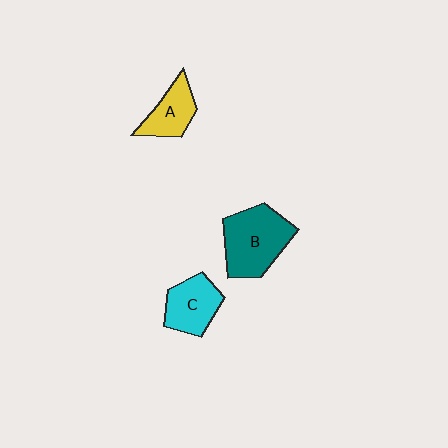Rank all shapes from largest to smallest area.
From largest to smallest: B (teal), C (cyan), A (yellow).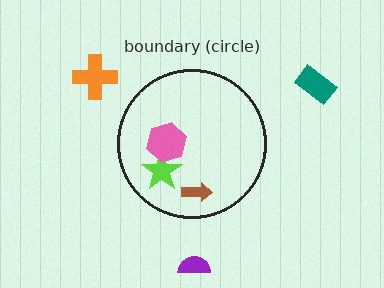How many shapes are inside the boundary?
3 inside, 3 outside.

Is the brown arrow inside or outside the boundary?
Inside.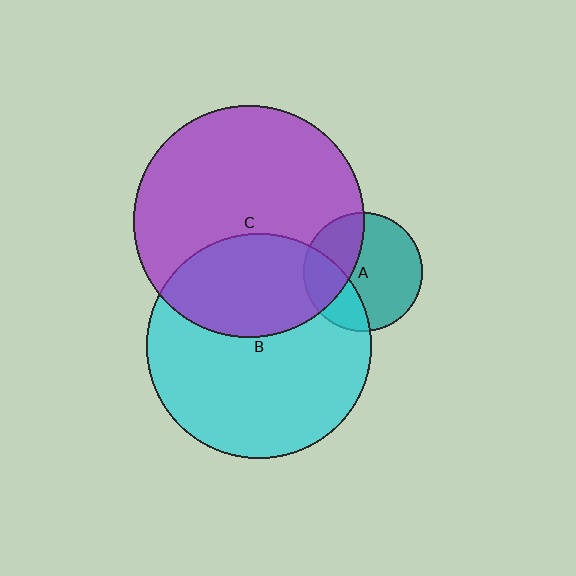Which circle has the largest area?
Circle C (purple).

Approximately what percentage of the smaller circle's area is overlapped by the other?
Approximately 35%.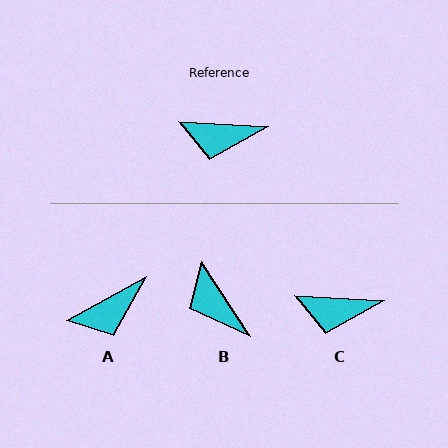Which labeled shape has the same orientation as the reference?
C.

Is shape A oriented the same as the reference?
No, it is off by about 32 degrees.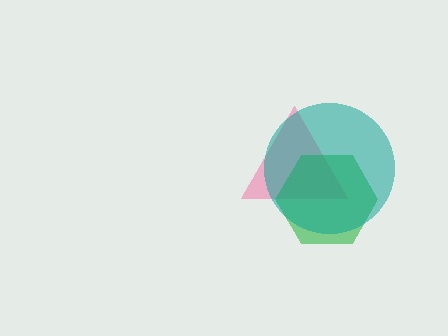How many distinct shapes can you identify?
There are 3 distinct shapes: a pink triangle, a green hexagon, a teal circle.